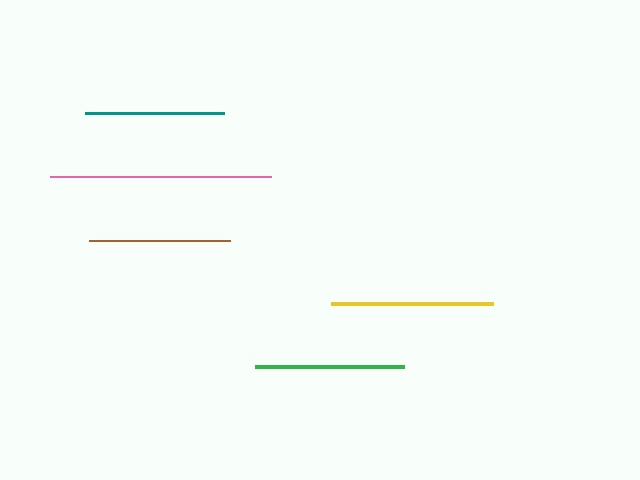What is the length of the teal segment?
The teal segment is approximately 139 pixels long.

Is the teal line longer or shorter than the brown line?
The brown line is longer than the teal line.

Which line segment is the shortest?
The teal line is the shortest at approximately 139 pixels.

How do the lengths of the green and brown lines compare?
The green and brown lines are approximately the same length.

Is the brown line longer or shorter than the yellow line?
The yellow line is longer than the brown line.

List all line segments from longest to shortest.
From longest to shortest: pink, yellow, green, brown, teal.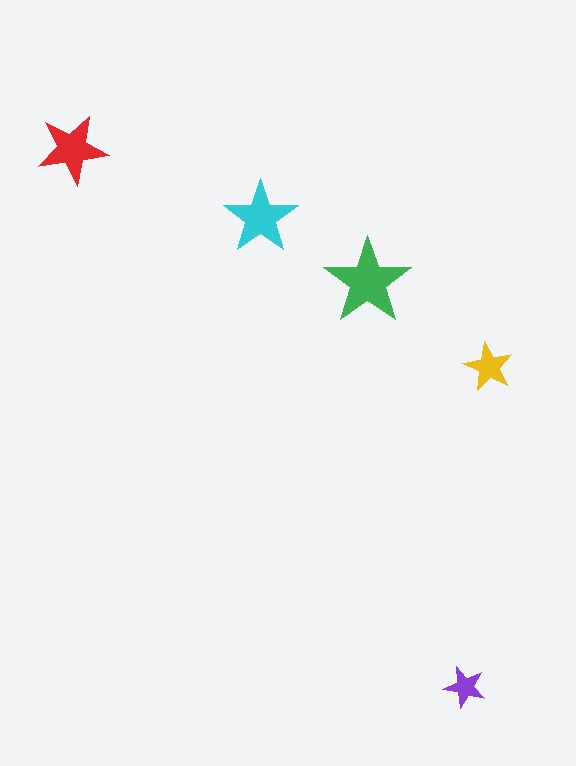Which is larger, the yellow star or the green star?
The green one.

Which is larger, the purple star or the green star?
The green one.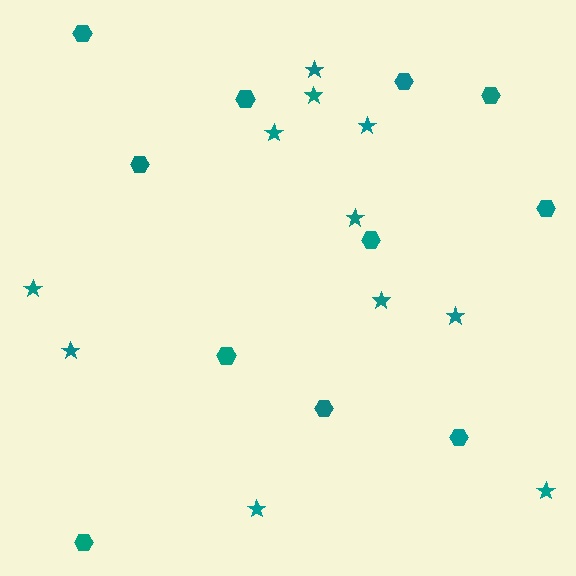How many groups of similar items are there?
There are 2 groups: one group of stars (11) and one group of hexagons (11).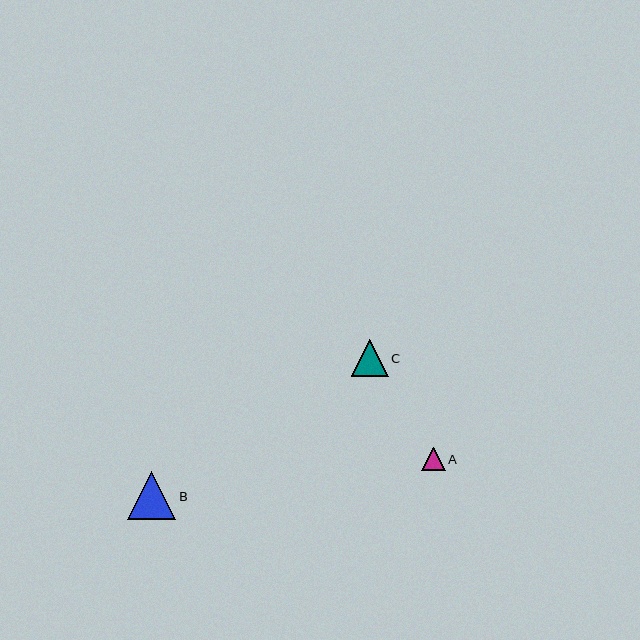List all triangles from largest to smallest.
From largest to smallest: B, C, A.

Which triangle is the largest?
Triangle B is the largest with a size of approximately 48 pixels.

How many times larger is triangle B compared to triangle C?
Triangle B is approximately 1.3 times the size of triangle C.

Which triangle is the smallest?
Triangle A is the smallest with a size of approximately 23 pixels.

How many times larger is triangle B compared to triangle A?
Triangle B is approximately 2.1 times the size of triangle A.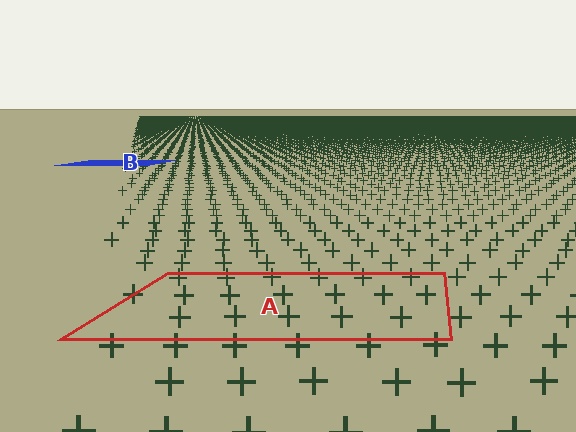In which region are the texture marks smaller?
The texture marks are smaller in region B, because it is farther away.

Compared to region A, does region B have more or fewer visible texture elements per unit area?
Region B has more texture elements per unit area — they are packed more densely because it is farther away.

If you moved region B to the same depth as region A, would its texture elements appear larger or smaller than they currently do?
They would appear larger. At a closer depth, the same texture elements are projected at a bigger on-screen size.